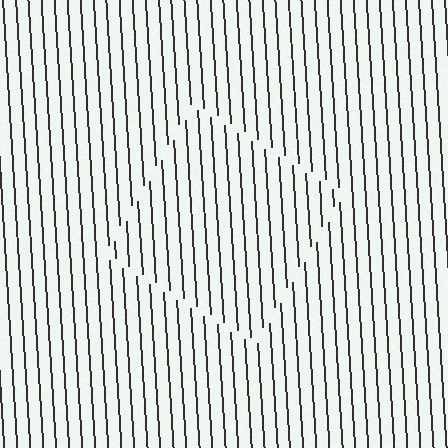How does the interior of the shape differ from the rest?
The interior of the shape contains the same grating, shifted by half a period — the contour is defined by the phase discontinuity where line-ends from the inner and outer gratings abut.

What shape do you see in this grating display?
An illusory square. The interior of the shape contains the same grating, shifted by half a period — the contour is defined by the phase discontinuity where line-ends from the inner and outer gratings abut.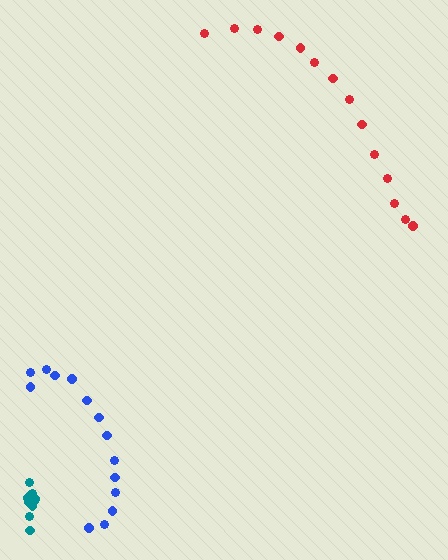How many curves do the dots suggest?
There are 3 distinct paths.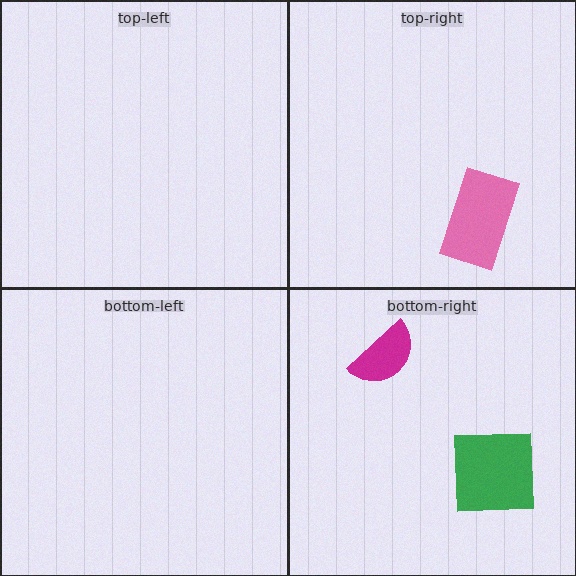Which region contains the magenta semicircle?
The bottom-right region.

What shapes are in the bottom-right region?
The green square, the magenta semicircle.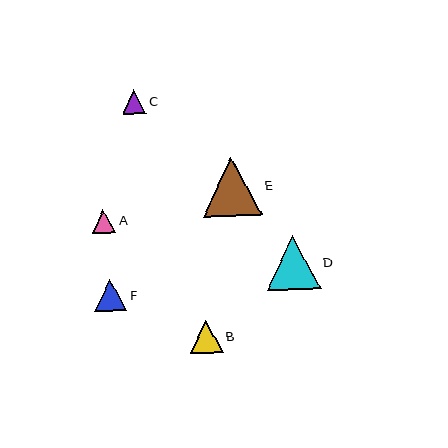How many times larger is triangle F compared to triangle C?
Triangle F is approximately 1.4 times the size of triangle C.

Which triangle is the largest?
Triangle E is the largest with a size of approximately 59 pixels.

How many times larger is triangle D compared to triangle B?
Triangle D is approximately 1.6 times the size of triangle B.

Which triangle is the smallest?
Triangle A is the smallest with a size of approximately 24 pixels.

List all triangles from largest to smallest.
From largest to smallest: E, D, B, F, C, A.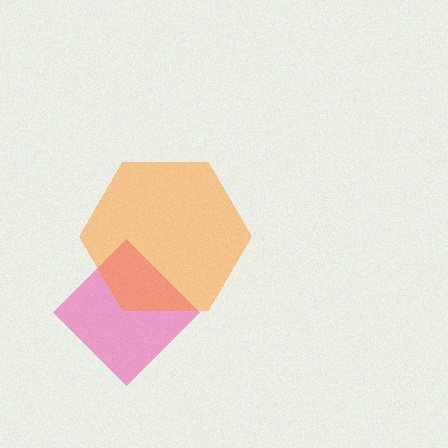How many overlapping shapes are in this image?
There are 2 overlapping shapes in the image.